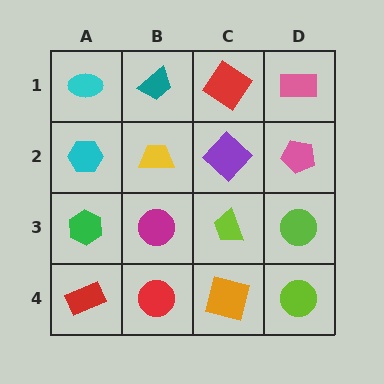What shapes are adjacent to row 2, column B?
A teal trapezoid (row 1, column B), a magenta circle (row 3, column B), a cyan hexagon (row 2, column A), a purple diamond (row 2, column C).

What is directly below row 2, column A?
A green hexagon.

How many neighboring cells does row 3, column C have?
4.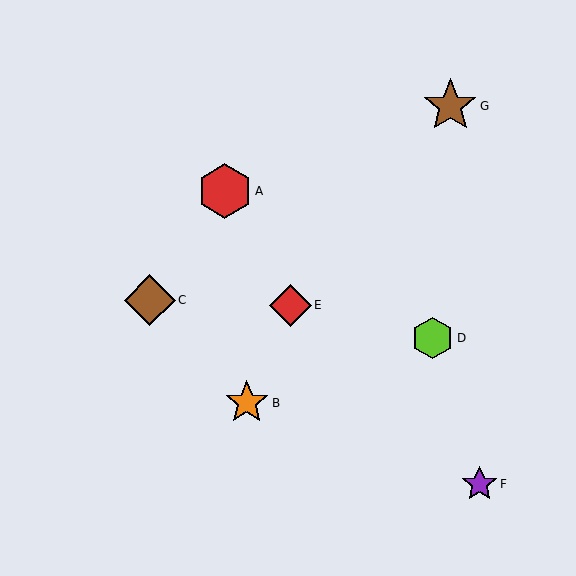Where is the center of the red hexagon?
The center of the red hexagon is at (225, 191).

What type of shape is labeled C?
Shape C is a brown diamond.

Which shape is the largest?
The red hexagon (labeled A) is the largest.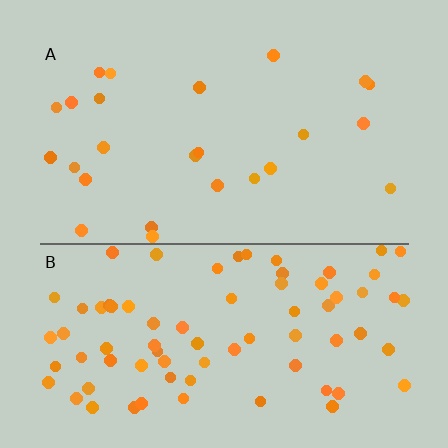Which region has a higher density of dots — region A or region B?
B (the bottom).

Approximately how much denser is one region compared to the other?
Approximately 3.2× — region B over region A.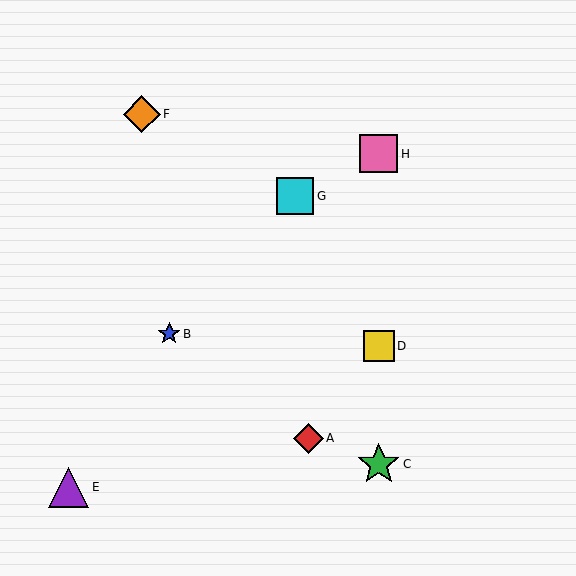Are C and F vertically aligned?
No, C is at x≈379 and F is at x≈142.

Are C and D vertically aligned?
Yes, both are at x≈379.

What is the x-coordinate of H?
Object H is at x≈379.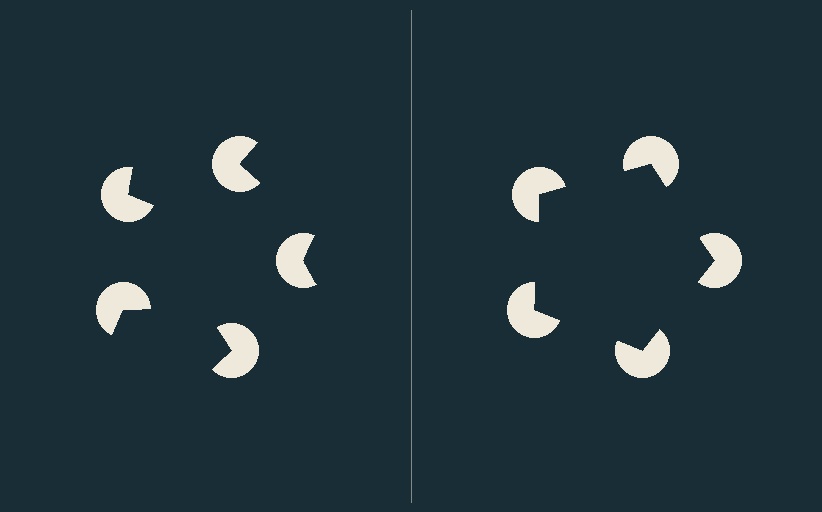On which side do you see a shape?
An illusory pentagon appears on the right side. On the left side the wedge cuts are rotated, so no coherent shape forms.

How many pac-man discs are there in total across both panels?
10 — 5 on each side.